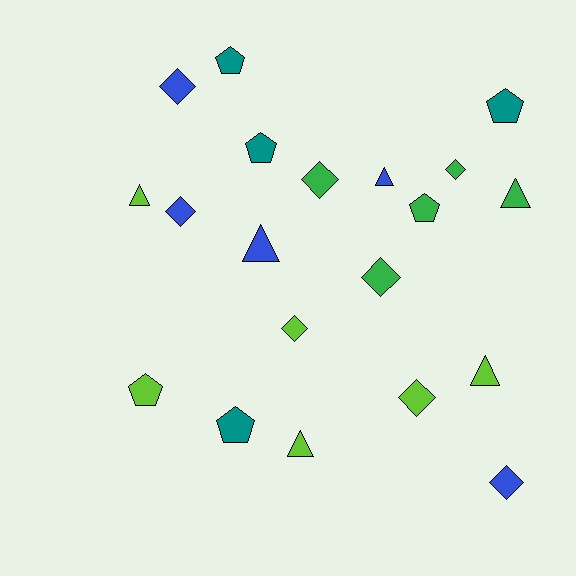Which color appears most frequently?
Lime, with 6 objects.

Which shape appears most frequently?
Diamond, with 8 objects.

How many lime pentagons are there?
There is 1 lime pentagon.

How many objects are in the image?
There are 20 objects.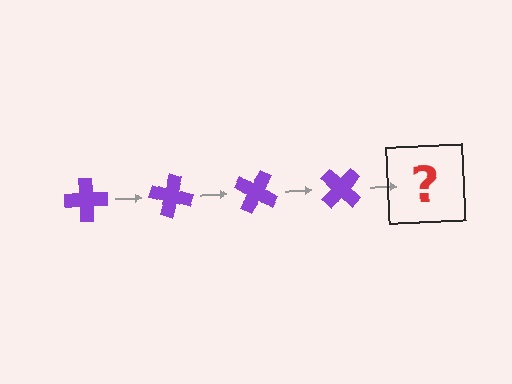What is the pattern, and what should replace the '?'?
The pattern is that the cross rotates 15 degrees each step. The '?' should be a purple cross rotated 60 degrees.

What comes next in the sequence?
The next element should be a purple cross rotated 60 degrees.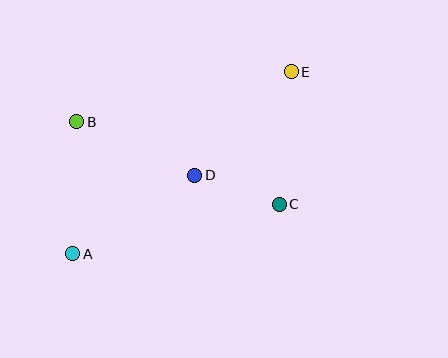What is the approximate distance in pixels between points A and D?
The distance between A and D is approximately 145 pixels.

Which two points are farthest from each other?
Points A and E are farthest from each other.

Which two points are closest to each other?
Points C and D are closest to each other.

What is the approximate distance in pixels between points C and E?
The distance between C and E is approximately 133 pixels.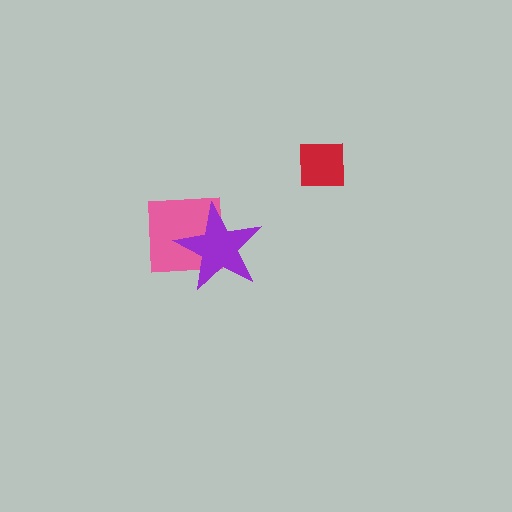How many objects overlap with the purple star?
1 object overlaps with the purple star.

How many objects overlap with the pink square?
1 object overlaps with the pink square.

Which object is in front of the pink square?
The purple star is in front of the pink square.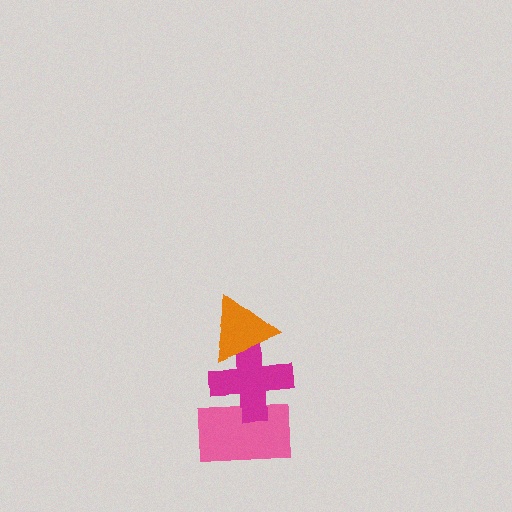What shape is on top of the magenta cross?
The orange triangle is on top of the magenta cross.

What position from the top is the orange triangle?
The orange triangle is 1st from the top.